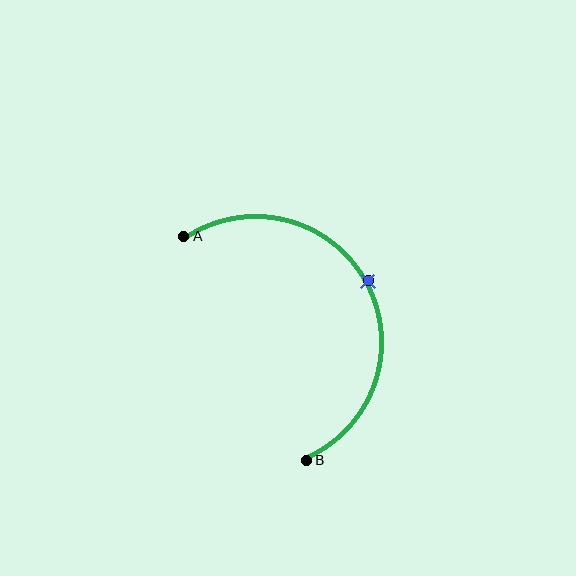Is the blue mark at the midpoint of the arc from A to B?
Yes. The blue mark lies on the arc at equal arc-length from both A and B — it is the arc midpoint.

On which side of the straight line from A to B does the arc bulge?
The arc bulges to the right of the straight line connecting A and B.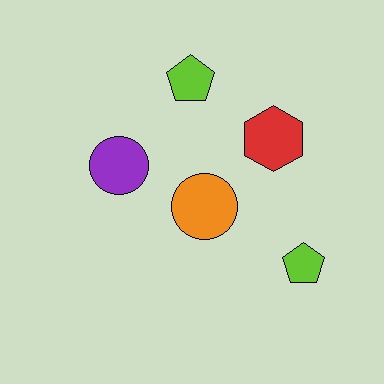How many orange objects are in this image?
There is 1 orange object.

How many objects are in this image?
There are 5 objects.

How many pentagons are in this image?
There are 2 pentagons.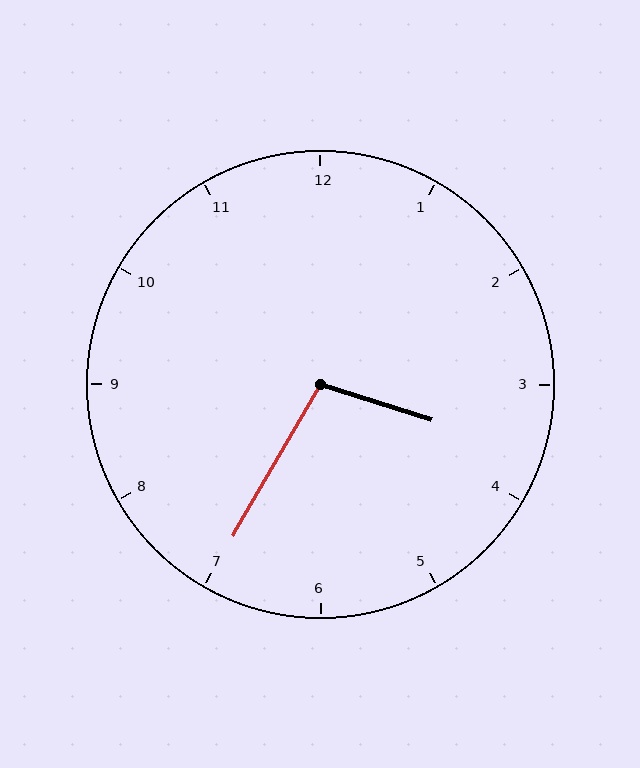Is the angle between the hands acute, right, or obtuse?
It is obtuse.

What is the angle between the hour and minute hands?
Approximately 102 degrees.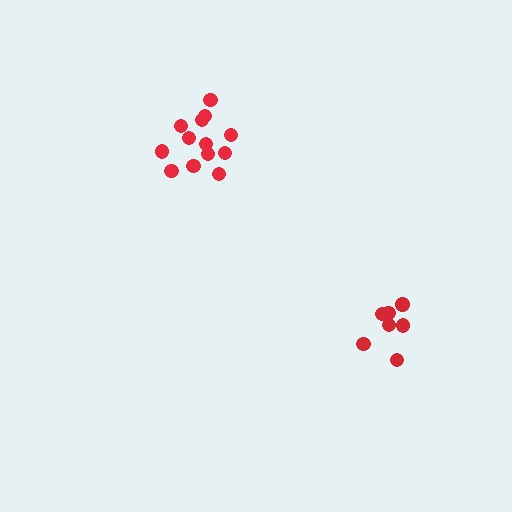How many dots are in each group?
Group 1: 8 dots, Group 2: 13 dots (21 total).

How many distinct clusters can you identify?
There are 2 distinct clusters.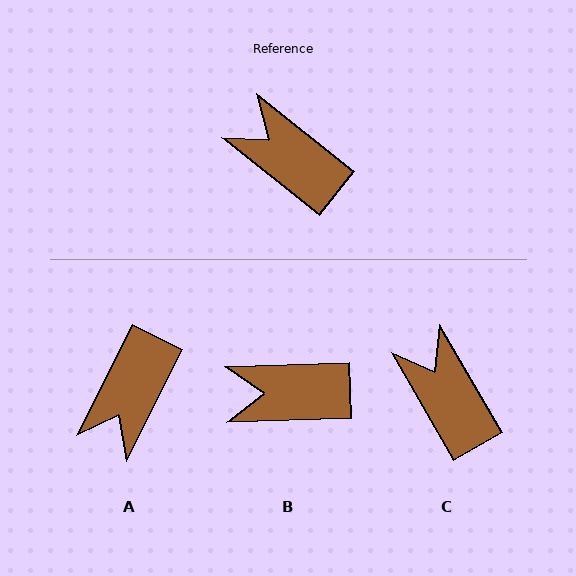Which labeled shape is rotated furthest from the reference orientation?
A, about 102 degrees away.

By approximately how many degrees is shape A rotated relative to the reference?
Approximately 102 degrees counter-clockwise.